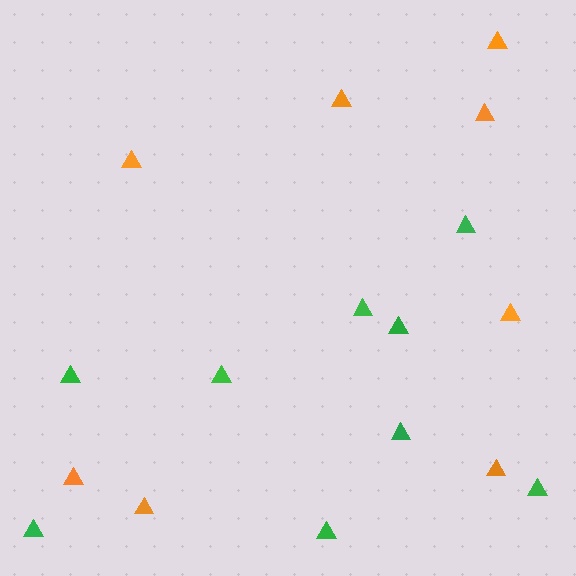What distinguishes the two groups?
There are 2 groups: one group of green triangles (9) and one group of orange triangles (8).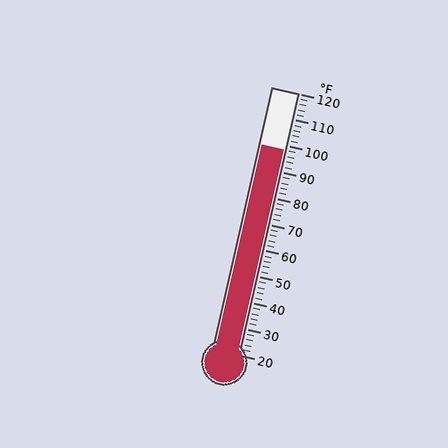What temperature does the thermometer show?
The thermometer shows approximately 98°F.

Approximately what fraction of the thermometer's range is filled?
The thermometer is filled to approximately 80% of its range.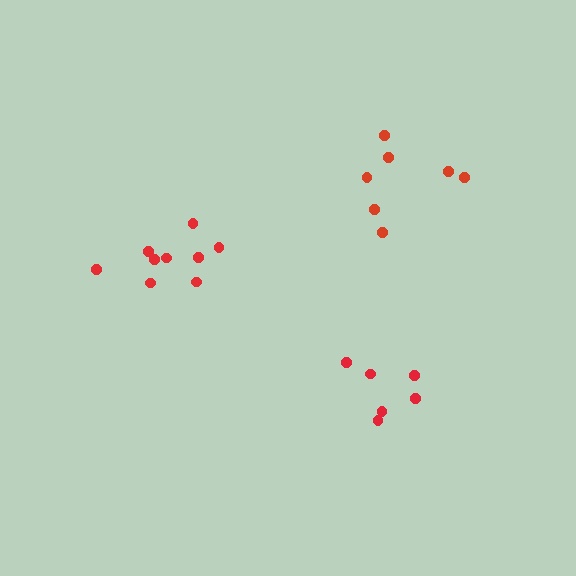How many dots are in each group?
Group 1: 9 dots, Group 2: 6 dots, Group 3: 7 dots (22 total).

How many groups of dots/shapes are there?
There are 3 groups.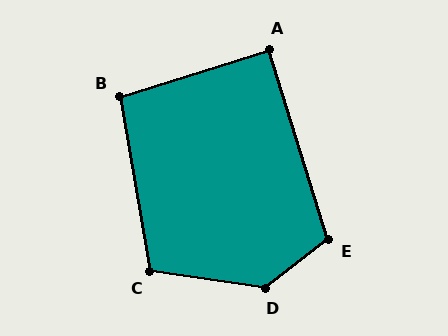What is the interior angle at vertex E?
Approximately 110 degrees (obtuse).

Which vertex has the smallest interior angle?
A, at approximately 90 degrees.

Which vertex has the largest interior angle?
D, at approximately 134 degrees.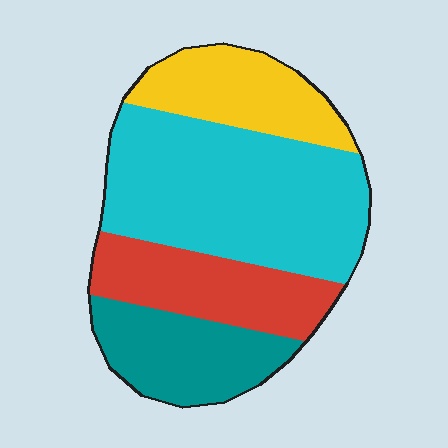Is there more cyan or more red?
Cyan.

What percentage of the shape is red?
Red covers roughly 20% of the shape.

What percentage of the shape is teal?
Teal takes up less than a quarter of the shape.